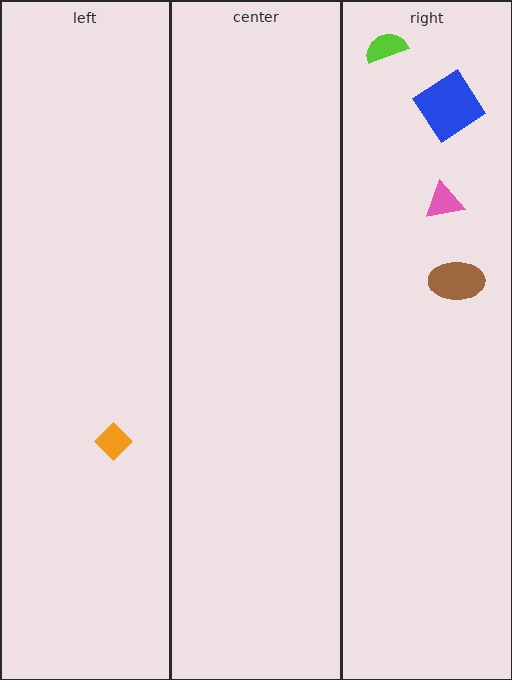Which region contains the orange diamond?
The left region.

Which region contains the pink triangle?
The right region.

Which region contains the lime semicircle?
The right region.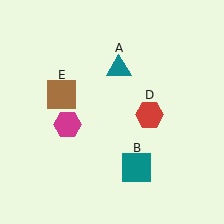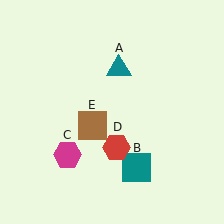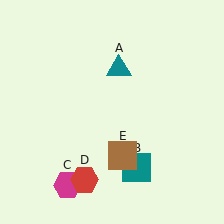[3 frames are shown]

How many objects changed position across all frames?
3 objects changed position: magenta hexagon (object C), red hexagon (object D), brown square (object E).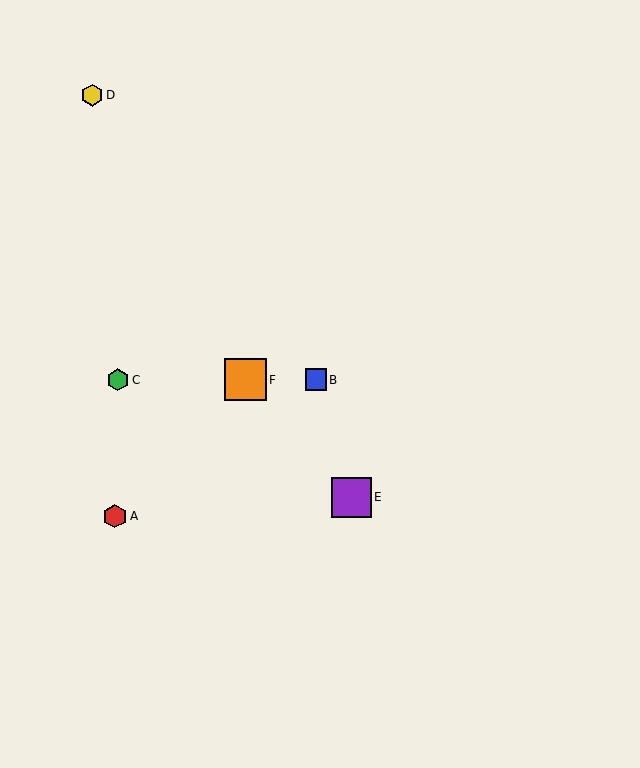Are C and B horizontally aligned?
Yes, both are at y≈380.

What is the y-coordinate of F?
Object F is at y≈380.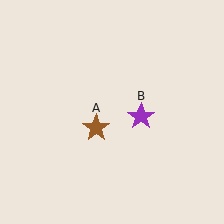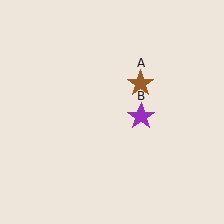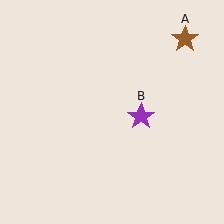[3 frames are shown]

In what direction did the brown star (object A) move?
The brown star (object A) moved up and to the right.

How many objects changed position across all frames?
1 object changed position: brown star (object A).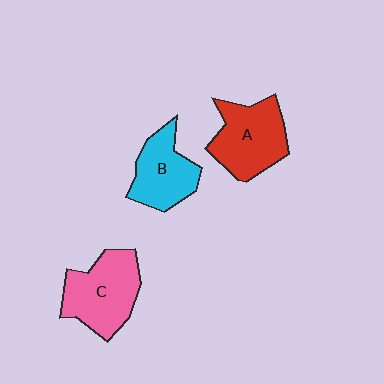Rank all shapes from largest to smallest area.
From largest to smallest: C (pink), A (red), B (cyan).